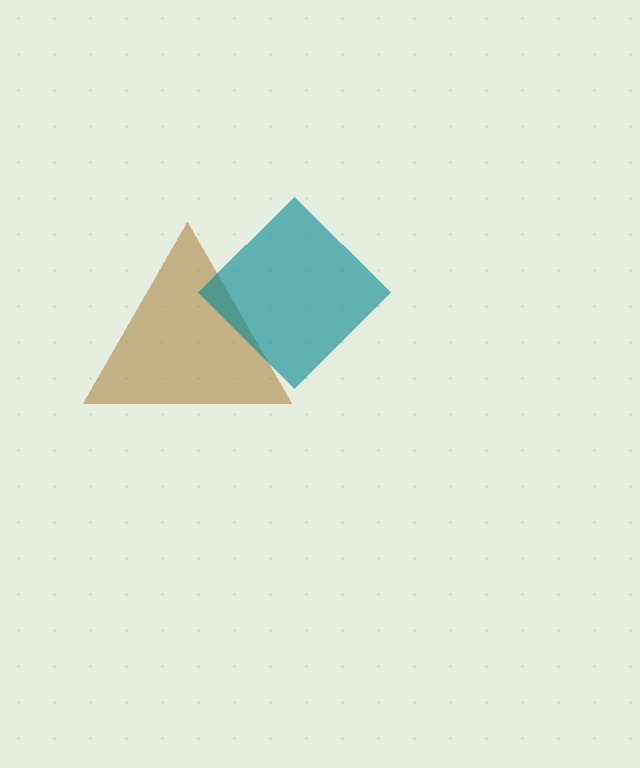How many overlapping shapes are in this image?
There are 2 overlapping shapes in the image.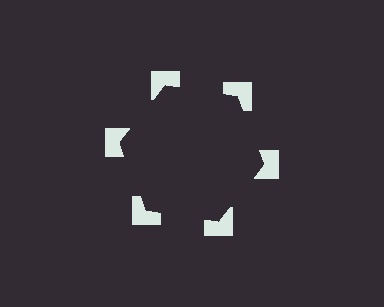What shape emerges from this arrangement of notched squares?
An illusory hexagon — its edges are inferred from the aligned wedge cuts in the notched squares, not physically drawn.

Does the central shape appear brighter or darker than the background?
It typically appears slightly darker than the background, even though no actual brightness change is drawn.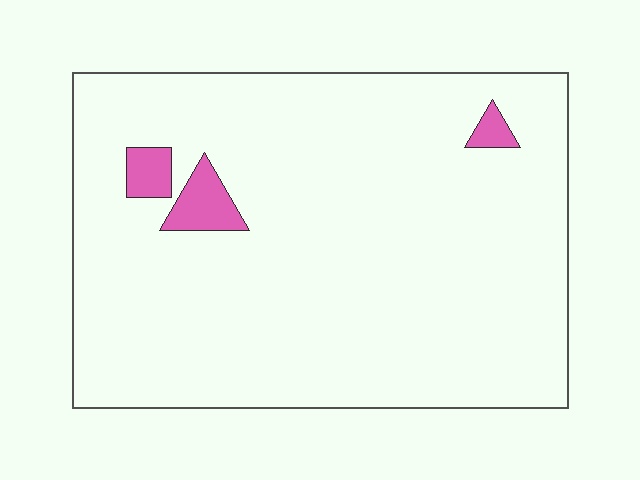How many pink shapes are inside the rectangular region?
3.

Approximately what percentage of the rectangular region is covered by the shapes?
Approximately 5%.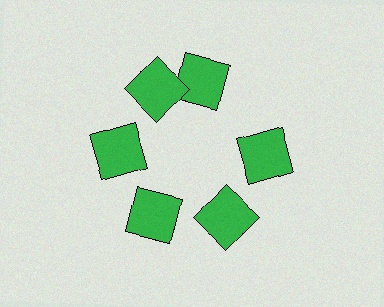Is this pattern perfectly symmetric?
No. The 6 green squares are arranged in a ring, but one element near the 1 o'clock position is rotated out of alignment along the ring, breaking the 6-fold rotational symmetry.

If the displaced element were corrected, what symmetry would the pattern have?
It would have 6-fold rotational symmetry — the pattern would map onto itself every 60 degrees.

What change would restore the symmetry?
The symmetry would be restored by rotating it back into even spacing with its neighbors so that all 6 squares sit at equal angles and equal distance from the center.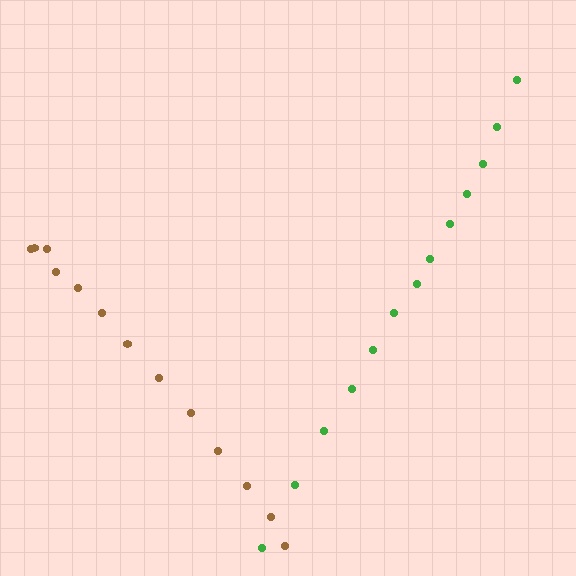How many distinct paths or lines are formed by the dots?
There are 2 distinct paths.